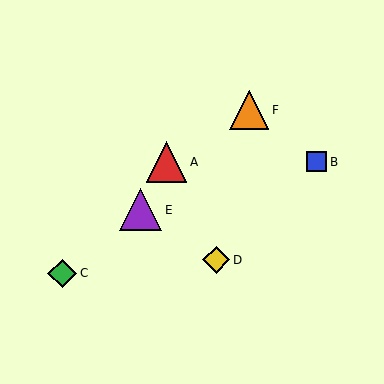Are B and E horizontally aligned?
No, B is at y≈162 and E is at y≈210.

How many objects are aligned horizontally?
2 objects (A, B) are aligned horizontally.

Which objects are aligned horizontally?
Objects A, B are aligned horizontally.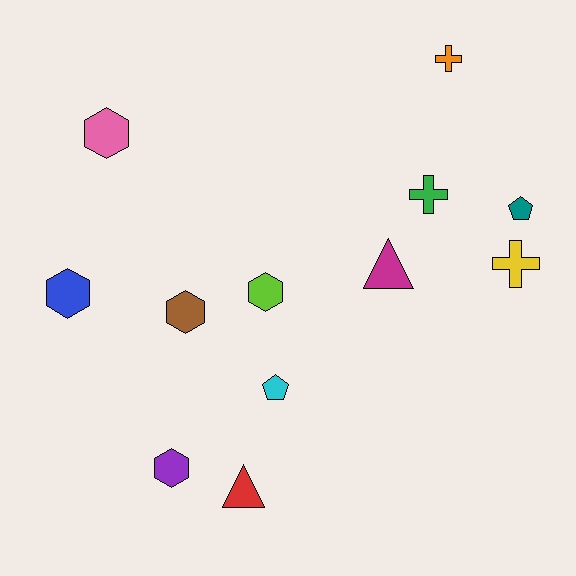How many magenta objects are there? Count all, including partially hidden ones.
There is 1 magenta object.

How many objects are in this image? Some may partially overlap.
There are 12 objects.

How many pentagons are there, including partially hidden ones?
There are 2 pentagons.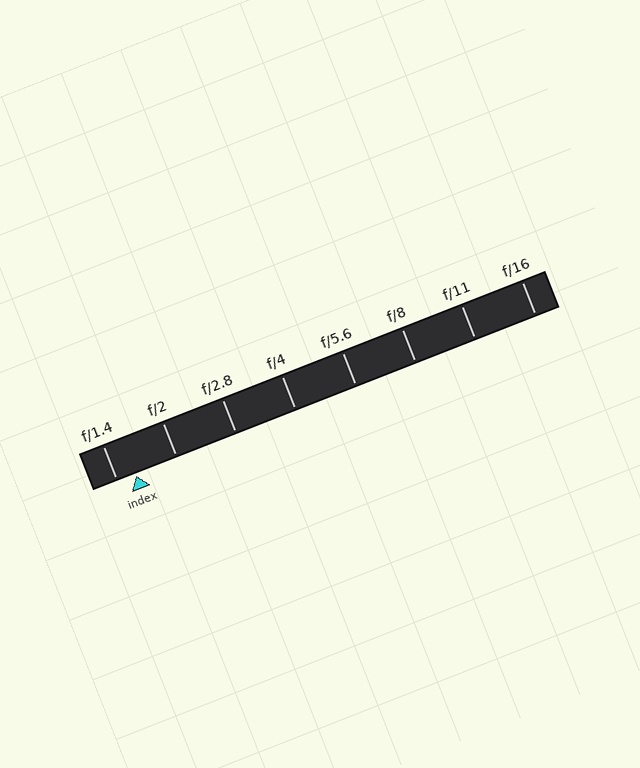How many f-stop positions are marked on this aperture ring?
There are 8 f-stop positions marked.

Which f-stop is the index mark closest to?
The index mark is closest to f/1.4.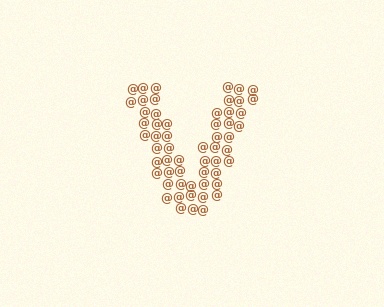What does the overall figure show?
The overall figure shows the letter V.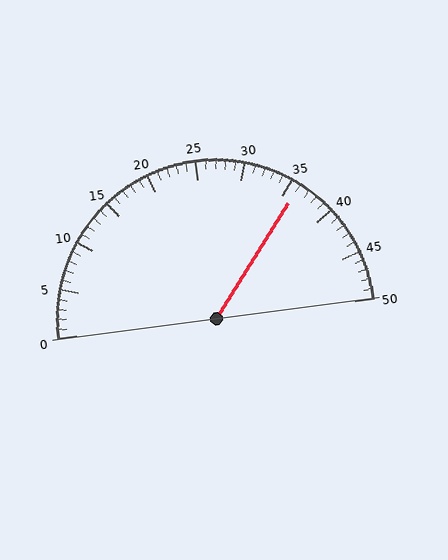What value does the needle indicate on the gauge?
The needle indicates approximately 36.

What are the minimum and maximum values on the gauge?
The gauge ranges from 0 to 50.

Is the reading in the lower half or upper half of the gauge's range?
The reading is in the upper half of the range (0 to 50).